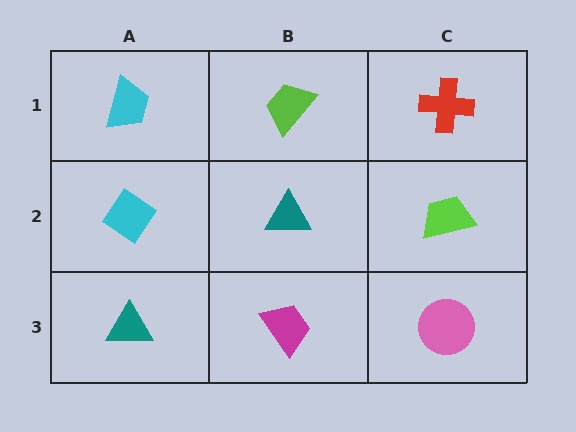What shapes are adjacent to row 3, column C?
A lime trapezoid (row 2, column C), a magenta trapezoid (row 3, column B).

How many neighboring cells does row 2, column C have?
3.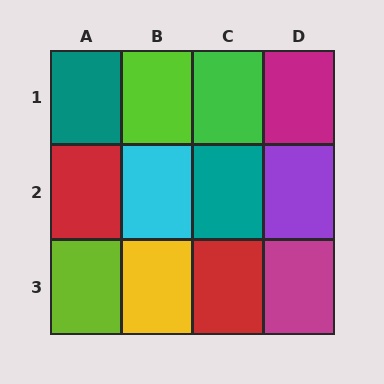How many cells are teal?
2 cells are teal.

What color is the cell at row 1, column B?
Lime.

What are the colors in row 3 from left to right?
Lime, yellow, red, magenta.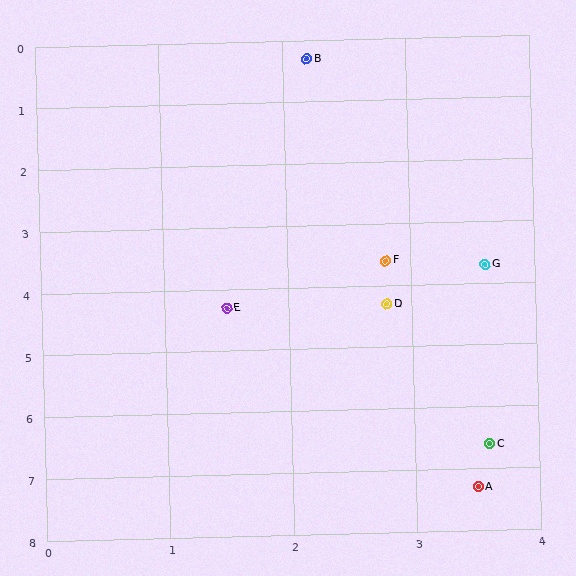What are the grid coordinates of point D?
Point D is at approximately (2.8, 4.3).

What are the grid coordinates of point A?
Point A is at approximately (3.5, 7.3).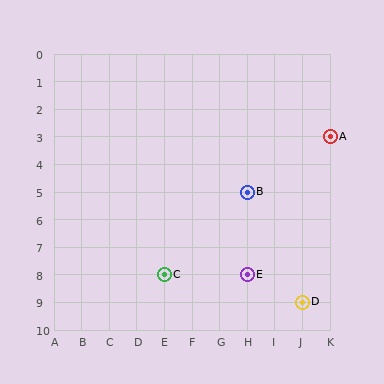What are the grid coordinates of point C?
Point C is at grid coordinates (E, 8).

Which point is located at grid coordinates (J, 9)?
Point D is at (J, 9).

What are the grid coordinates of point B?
Point B is at grid coordinates (H, 5).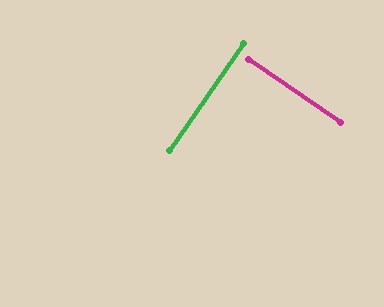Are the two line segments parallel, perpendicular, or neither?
Perpendicular — they meet at approximately 90°.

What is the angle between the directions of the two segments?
Approximately 90 degrees.